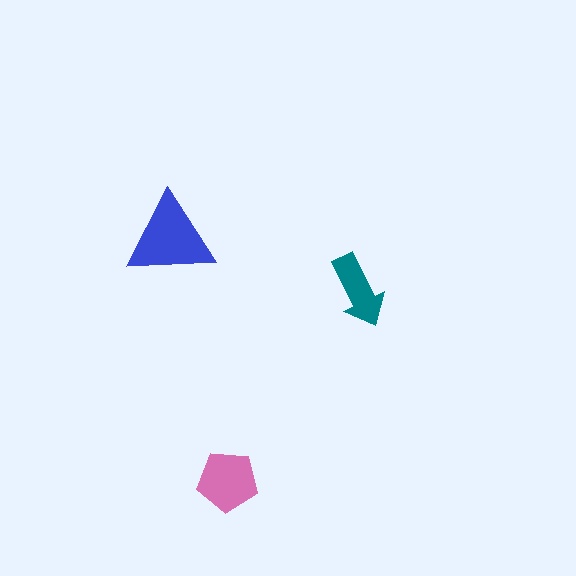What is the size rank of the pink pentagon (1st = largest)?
2nd.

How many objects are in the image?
There are 3 objects in the image.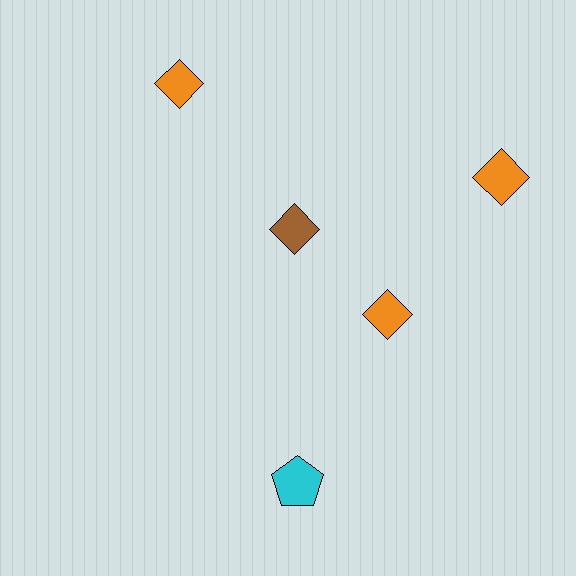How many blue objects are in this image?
There are no blue objects.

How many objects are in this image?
There are 5 objects.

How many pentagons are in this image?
There is 1 pentagon.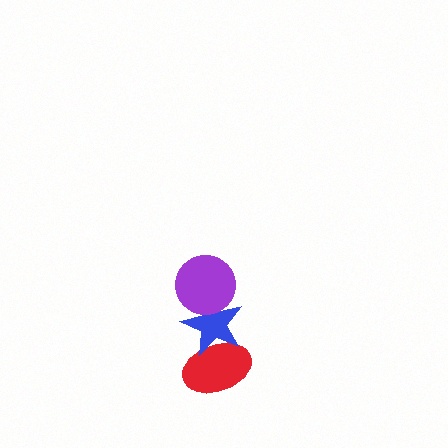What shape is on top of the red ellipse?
The blue star is on top of the red ellipse.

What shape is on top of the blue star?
The purple circle is on top of the blue star.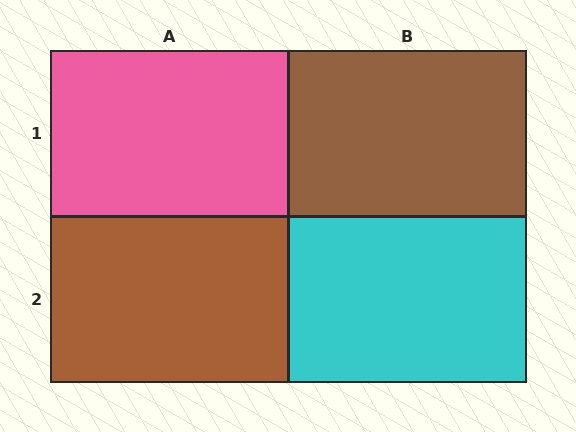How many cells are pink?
1 cell is pink.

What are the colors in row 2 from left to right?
Brown, cyan.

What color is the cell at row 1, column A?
Pink.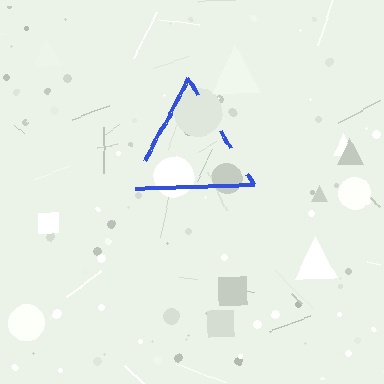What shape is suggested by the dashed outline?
The dashed outline suggests a triangle.